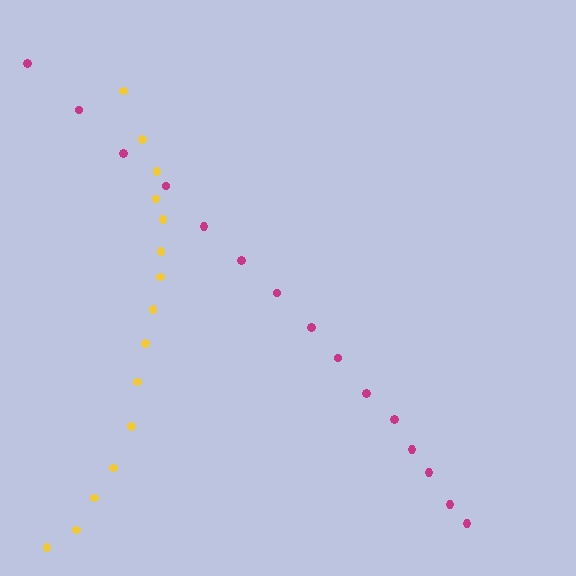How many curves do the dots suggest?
There are 2 distinct paths.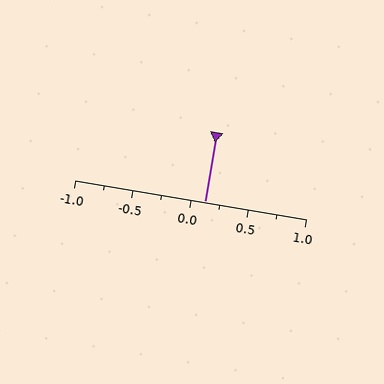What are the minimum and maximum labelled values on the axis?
The axis runs from -1.0 to 1.0.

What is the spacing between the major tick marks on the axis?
The major ticks are spaced 0.5 apart.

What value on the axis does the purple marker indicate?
The marker indicates approximately 0.12.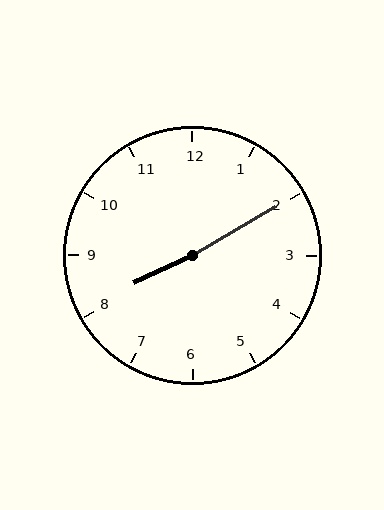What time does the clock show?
8:10.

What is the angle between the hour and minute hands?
Approximately 175 degrees.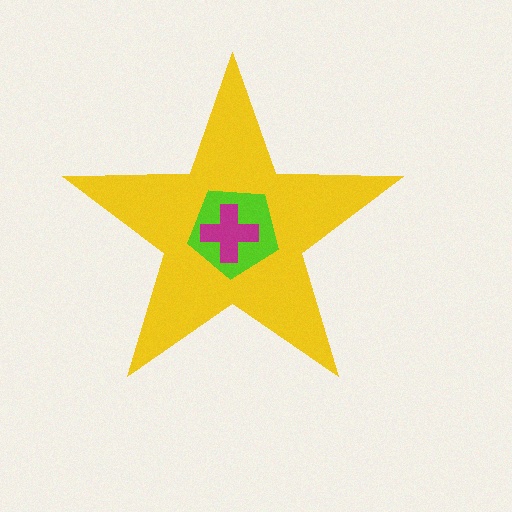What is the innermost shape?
The magenta cross.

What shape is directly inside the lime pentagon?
The magenta cross.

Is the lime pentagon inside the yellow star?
Yes.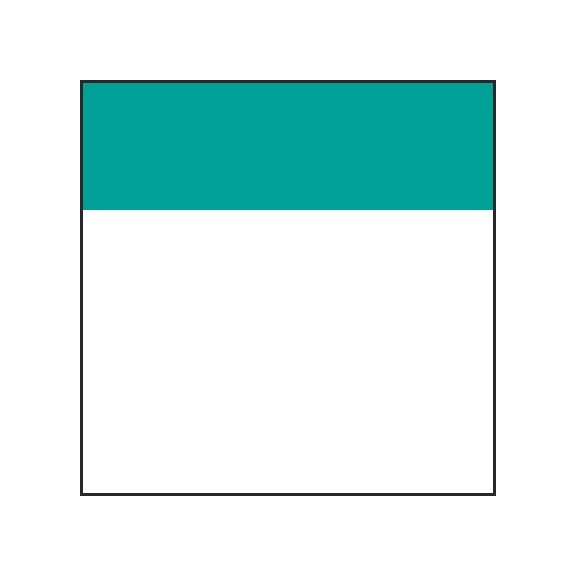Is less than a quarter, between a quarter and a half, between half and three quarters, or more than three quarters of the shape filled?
Between a quarter and a half.